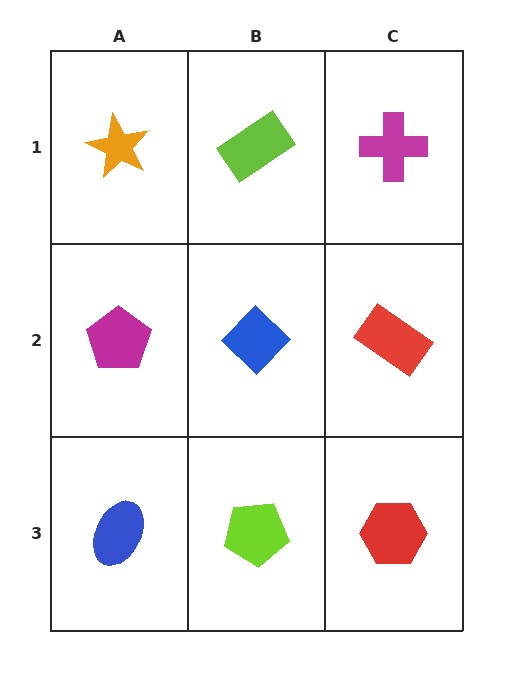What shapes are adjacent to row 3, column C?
A red rectangle (row 2, column C), a lime pentagon (row 3, column B).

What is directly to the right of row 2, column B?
A red rectangle.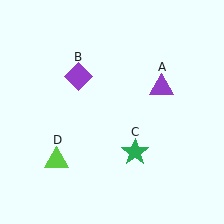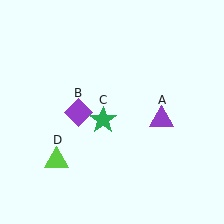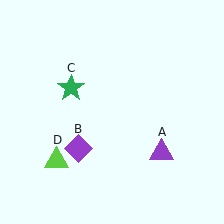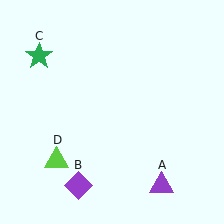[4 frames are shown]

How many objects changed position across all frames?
3 objects changed position: purple triangle (object A), purple diamond (object B), green star (object C).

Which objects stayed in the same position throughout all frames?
Lime triangle (object D) remained stationary.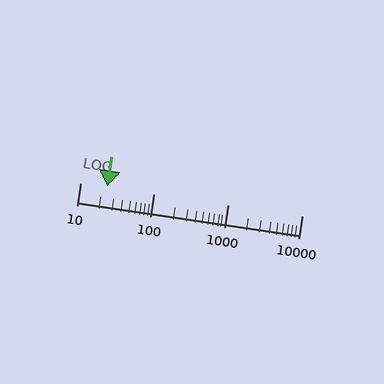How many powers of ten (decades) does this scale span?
The scale spans 3 decades, from 10 to 10000.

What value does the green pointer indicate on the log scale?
The pointer indicates approximately 23.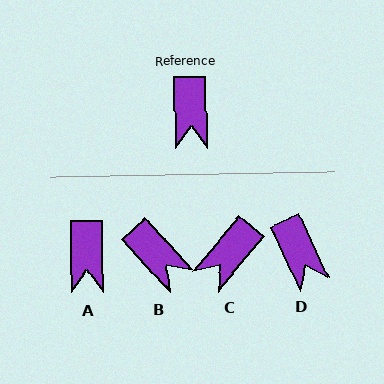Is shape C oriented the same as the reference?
No, it is off by about 41 degrees.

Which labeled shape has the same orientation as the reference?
A.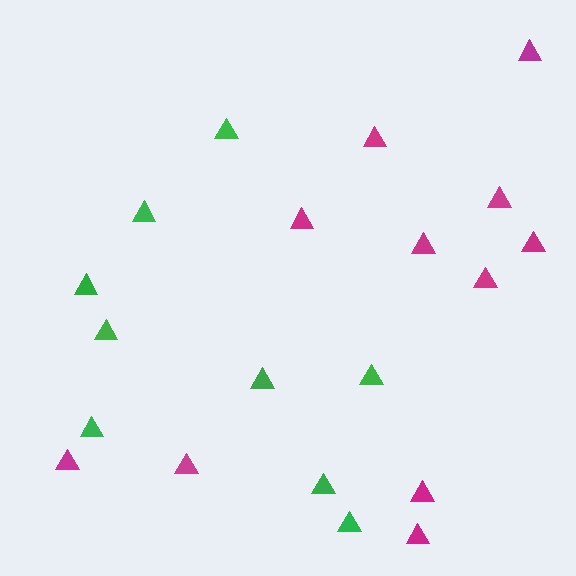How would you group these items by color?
There are 2 groups: one group of green triangles (9) and one group of magenta triangles (11).